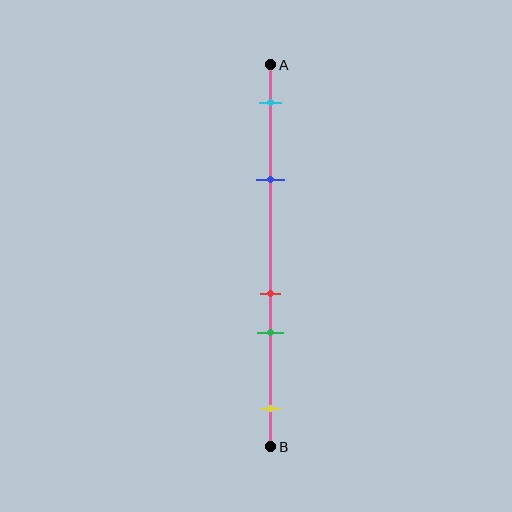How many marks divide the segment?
There are 5 marks dividing the segment.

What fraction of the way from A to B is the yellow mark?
The yellow mark is approximately 90% (0.9) of the way from A to B.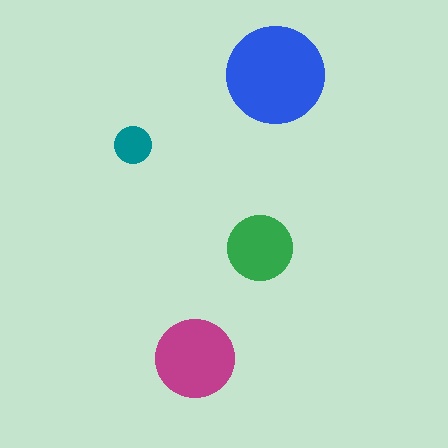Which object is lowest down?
The magenta circle is bottommost.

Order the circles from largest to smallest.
the blue one, the magenta one, the green one, the teal one.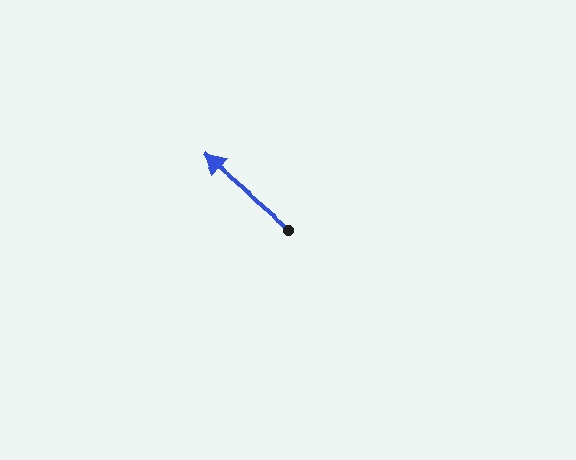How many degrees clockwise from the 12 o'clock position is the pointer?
Approximately 310 degrees.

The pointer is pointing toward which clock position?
Roughly 10 o'clock.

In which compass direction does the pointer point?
Northwest.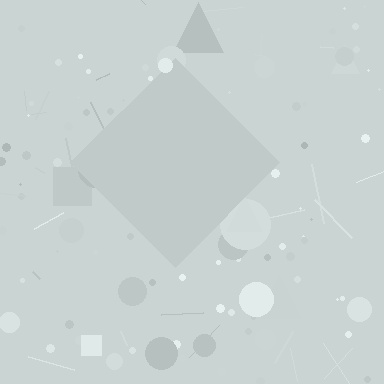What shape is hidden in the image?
A diamond is hidden in the image.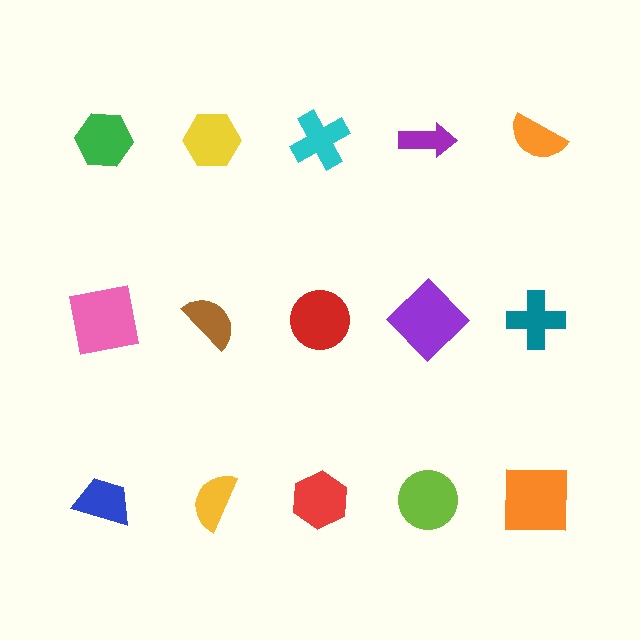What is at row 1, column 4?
A purple arrow.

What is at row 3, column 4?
A lime circle.